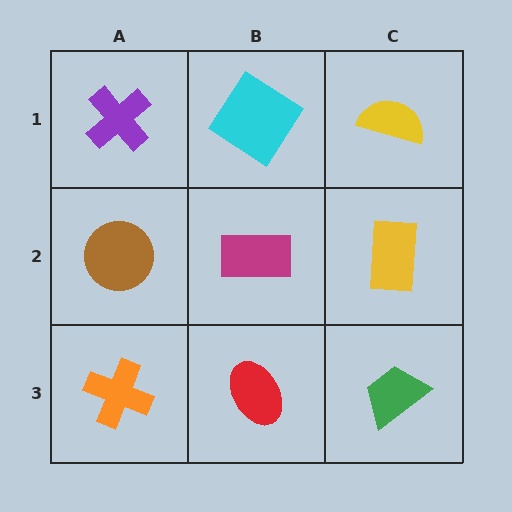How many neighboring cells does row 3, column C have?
2.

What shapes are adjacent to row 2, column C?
A yellow semicircle (row 1, column C), a green trapezoid (row 3, column C), a magenta rectangle (row 2, column B).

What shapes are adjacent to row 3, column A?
A brown circle (row 2, column A), a red ellipse (row 3, column B).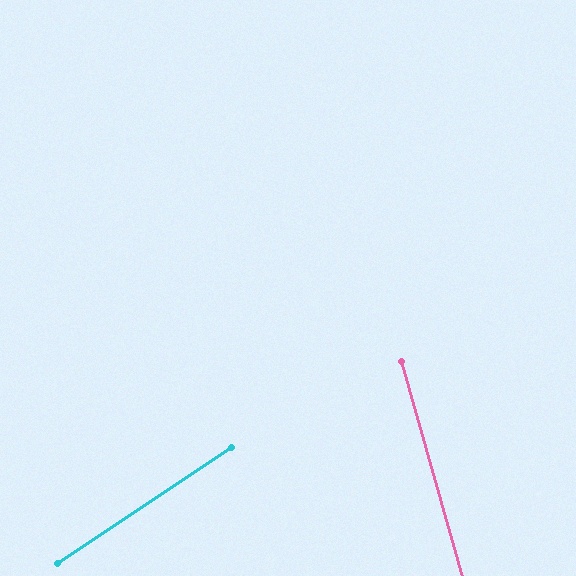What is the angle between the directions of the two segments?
Approximately 72 degrees.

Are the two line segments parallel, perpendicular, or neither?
Neither parallel nor perpendicular — they differ by about 72°.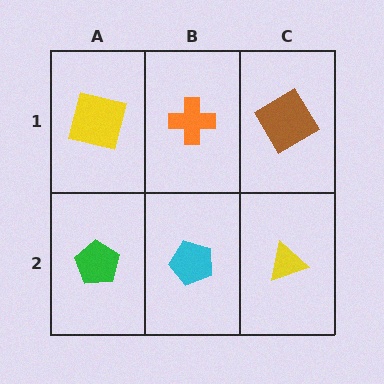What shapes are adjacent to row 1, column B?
A cyan pentagon (row 2, column B), a yellow square (row 1, column A), a brown diamond (row 1, column C).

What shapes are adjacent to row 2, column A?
A yellow square (row 1, column A), a cyan pentagon (row 2, column B).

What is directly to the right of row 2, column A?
A cyan pentagon.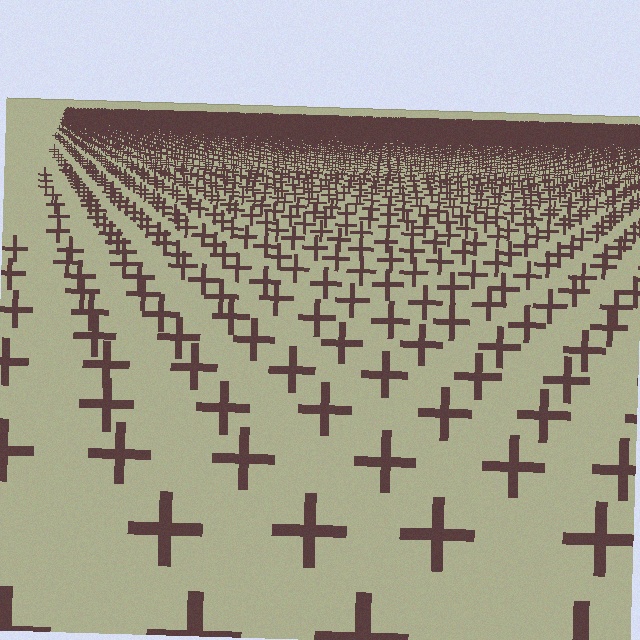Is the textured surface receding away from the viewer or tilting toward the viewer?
The surface is receding away from the viewer. Texture elements get smaller and denser toward the top.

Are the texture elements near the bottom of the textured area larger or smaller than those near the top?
Larger. Near the bottom, elements are closer to the viewer and appear at a bigger on-screen size.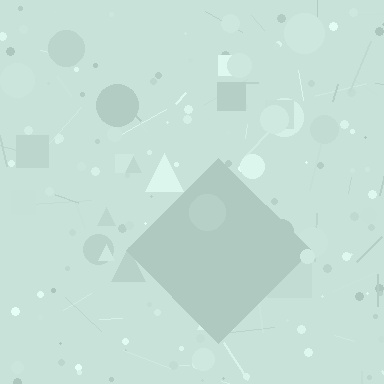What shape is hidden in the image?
A diamond is hidden in the image.